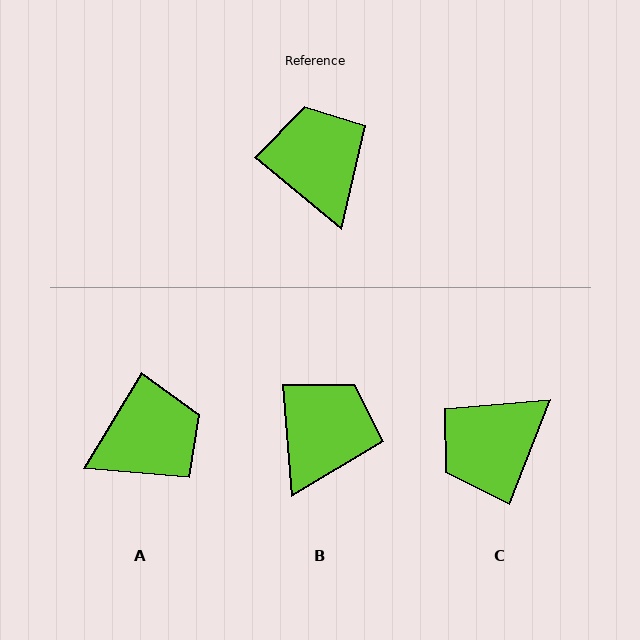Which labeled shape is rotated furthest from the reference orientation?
C, about 108 degrees away.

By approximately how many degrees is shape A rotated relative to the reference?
Approximately 82 degrees clockwise.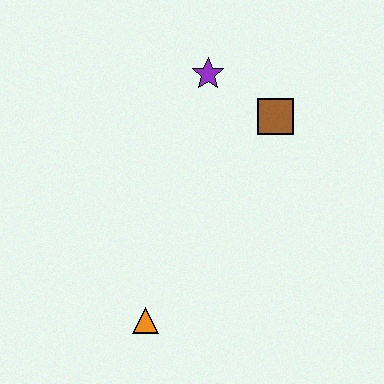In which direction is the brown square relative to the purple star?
The brown square is to the right of the purple star.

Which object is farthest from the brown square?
The orange triangle is farthest from the brown square.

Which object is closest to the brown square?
The purple star is closest to the brown square.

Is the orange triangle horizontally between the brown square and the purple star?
No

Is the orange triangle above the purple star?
No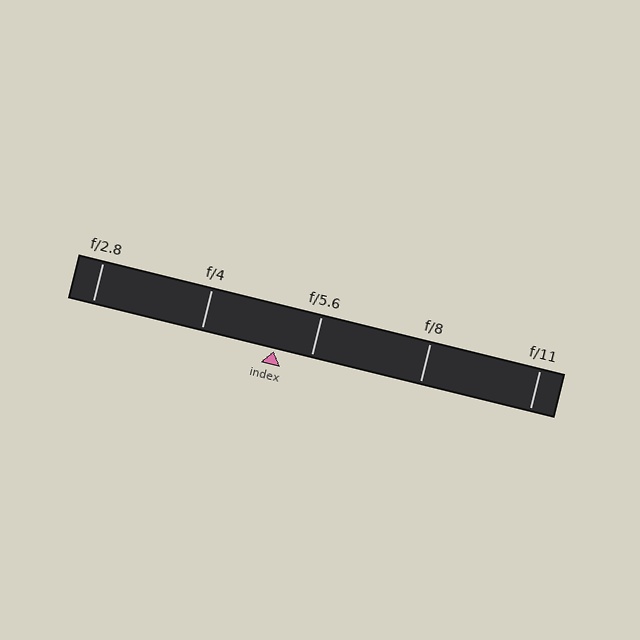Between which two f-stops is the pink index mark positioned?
The index mark is between f/4 and f/5.6.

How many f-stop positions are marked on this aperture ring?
There are 5 f-stop positions marked.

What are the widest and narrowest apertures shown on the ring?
The widest aperture shown is f/2.8 and the narrowest is f/11.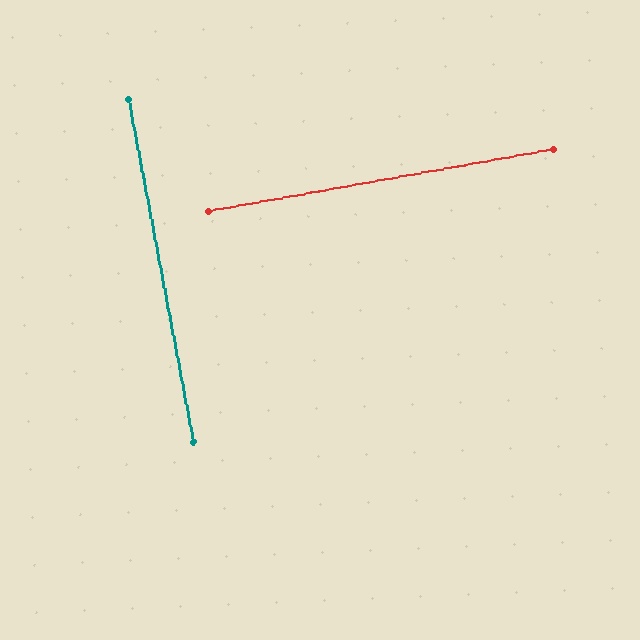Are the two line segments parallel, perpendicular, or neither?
Perpendicular — they meet at approximately 90°.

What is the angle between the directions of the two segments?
Approximately 90 degrees.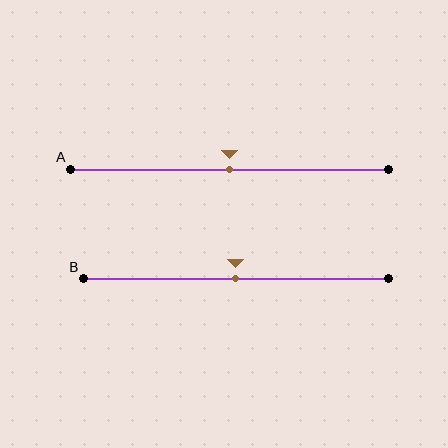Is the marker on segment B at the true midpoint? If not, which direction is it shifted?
Yes, the marker on segment B is at the true midpoint.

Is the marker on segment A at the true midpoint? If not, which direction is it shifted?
Yes, the marker on segment A is at the true midpoint.